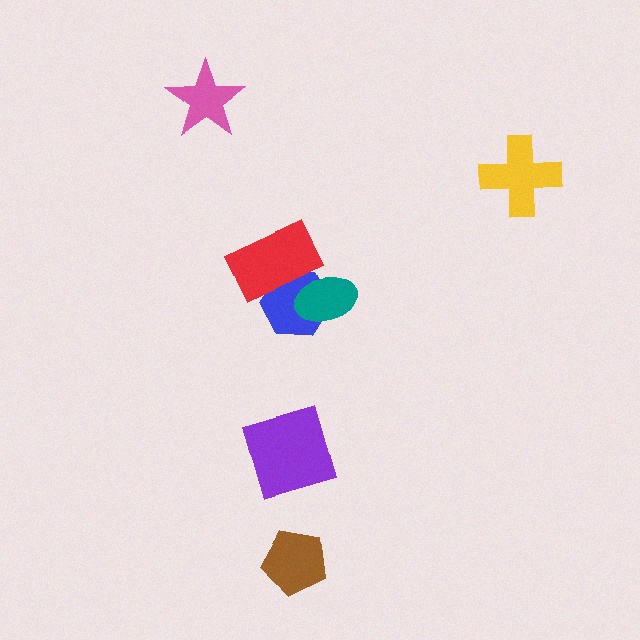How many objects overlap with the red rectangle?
2 objects overlap with the red rectangle.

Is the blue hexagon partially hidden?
Yes, it is partially covered by another shape.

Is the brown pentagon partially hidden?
No, no other shape covers it.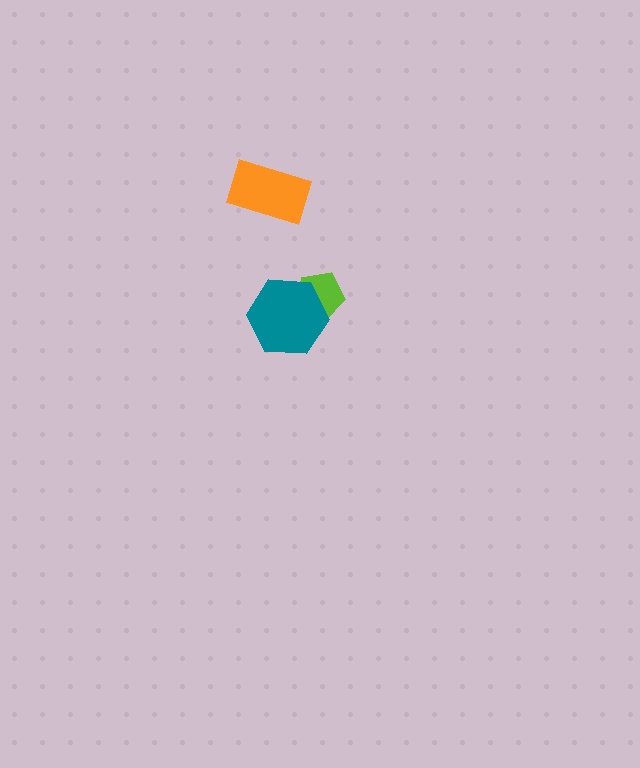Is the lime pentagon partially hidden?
Yes, it is partially covered by another shape.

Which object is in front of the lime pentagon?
The teal hexagon is in front of the lime pentagon.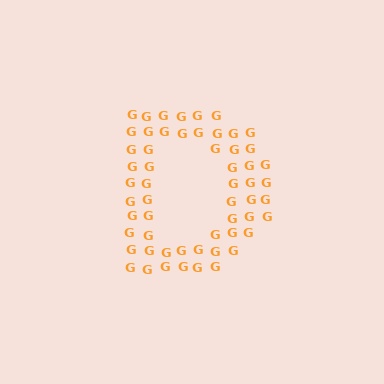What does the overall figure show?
The overall figure shows the letter D.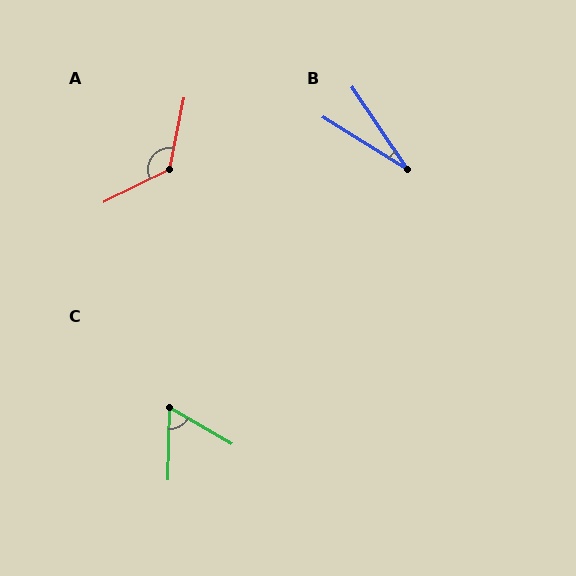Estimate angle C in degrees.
Approximately 61 degrees.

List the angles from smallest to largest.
B (25°), C (61°), A (128°).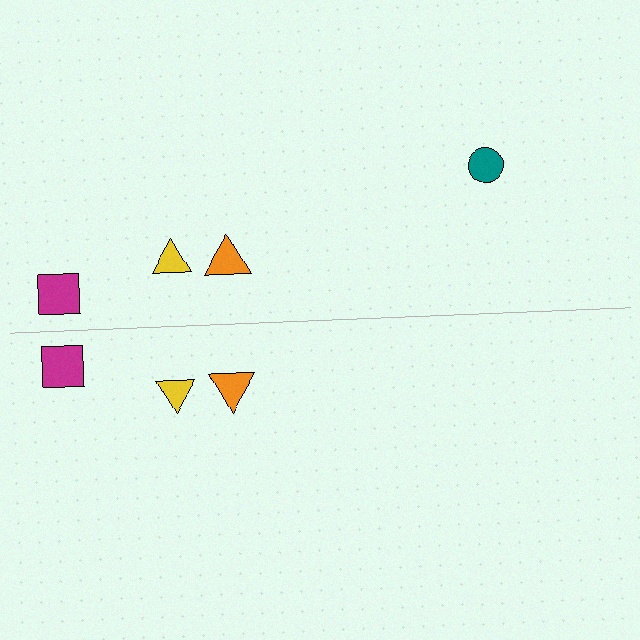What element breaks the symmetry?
A teal circle is missing from the bottom side.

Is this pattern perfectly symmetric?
No, the pattern is not perfectly symmetric. A teal circle is missing from the bottom side.